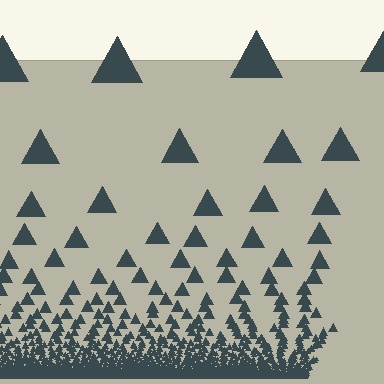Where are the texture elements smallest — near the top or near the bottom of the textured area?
Near the bottom.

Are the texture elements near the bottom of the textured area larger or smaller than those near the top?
Smaller. The gradient is inverted — elements near the bottom are smaller and denser.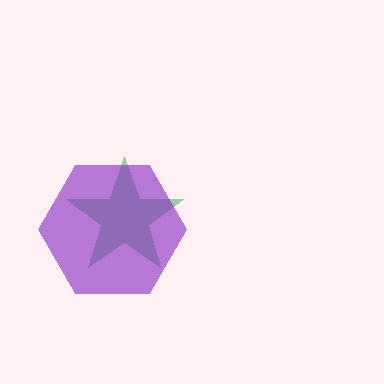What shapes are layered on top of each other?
The layered shapes are: a green star, a purple hexagon.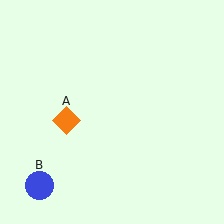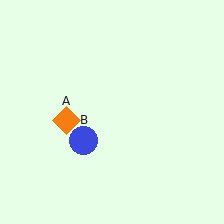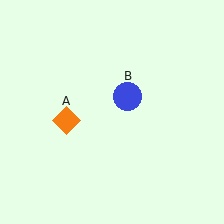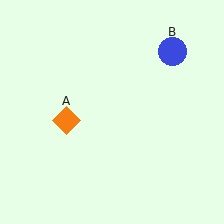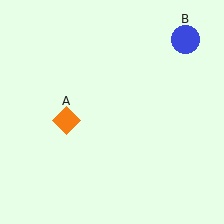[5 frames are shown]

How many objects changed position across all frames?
1 object changed position: blue circle (object B).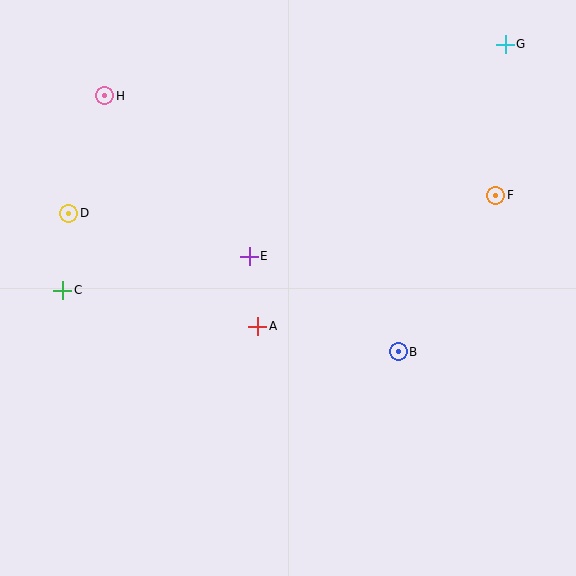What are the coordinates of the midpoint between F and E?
The midpoint between F and E is at (372, 226).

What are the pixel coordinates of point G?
Point G is at (505, 44).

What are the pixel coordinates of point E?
Point E is at (249, 256).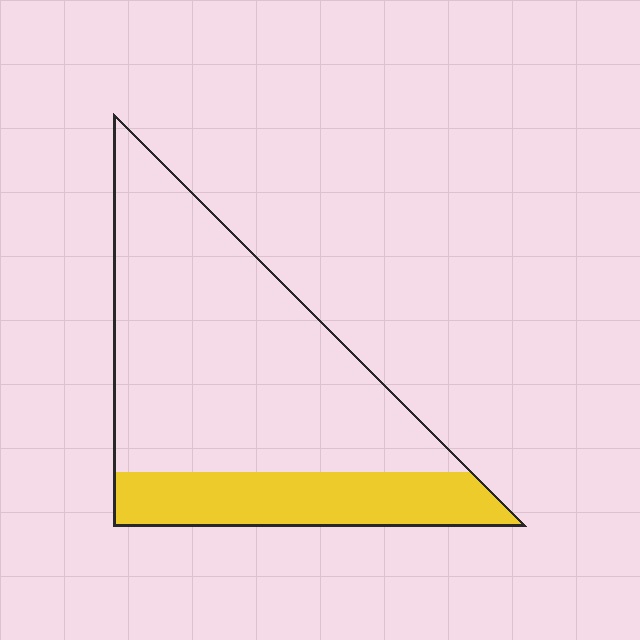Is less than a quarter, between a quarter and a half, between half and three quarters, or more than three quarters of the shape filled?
Less than a quarter.